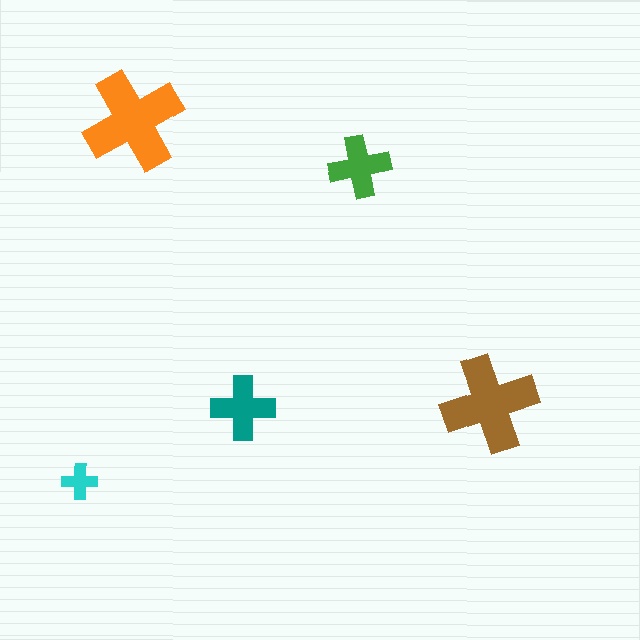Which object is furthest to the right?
The brown cross is rightmost.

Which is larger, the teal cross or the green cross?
The teal one.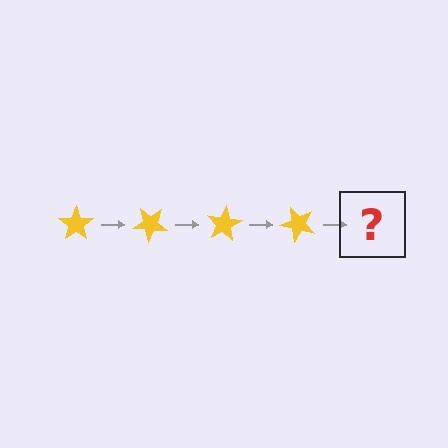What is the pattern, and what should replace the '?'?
The pattern is that the star rotates 40 degrees each step. The '?' should be a yellow star rotated 160 degrees.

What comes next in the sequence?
The next element should be a yellow star rotated 160 degrees.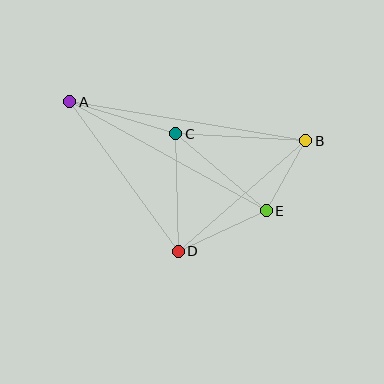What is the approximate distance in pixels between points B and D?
The distance between B and D is approximately 168 pixels.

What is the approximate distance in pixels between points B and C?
The distance between B and C is approximately 130 pixels.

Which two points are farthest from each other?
Points A and B are farthest from each other.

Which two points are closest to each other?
Points B and E are closest to each other.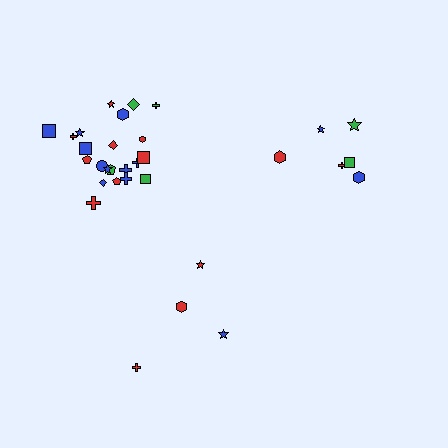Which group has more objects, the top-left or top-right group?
The top-left group.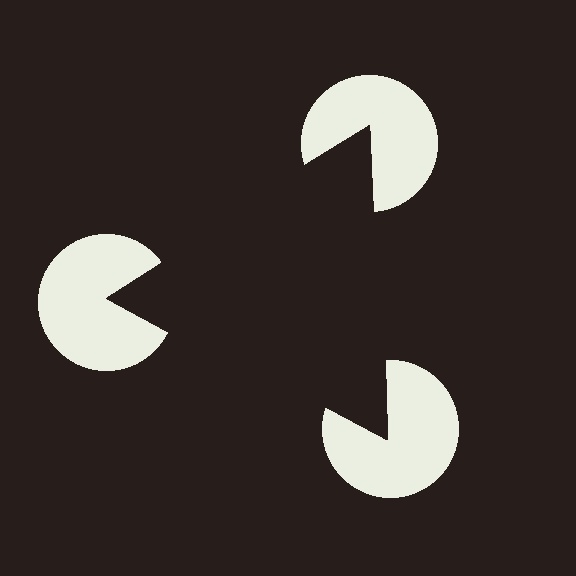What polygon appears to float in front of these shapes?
An illusory triangle — its edges are inferred from the aligned wedge cuts in the pac-man discs, not physically drawn.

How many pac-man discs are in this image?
There are 3 — one at each vertex of the illusory triangle.